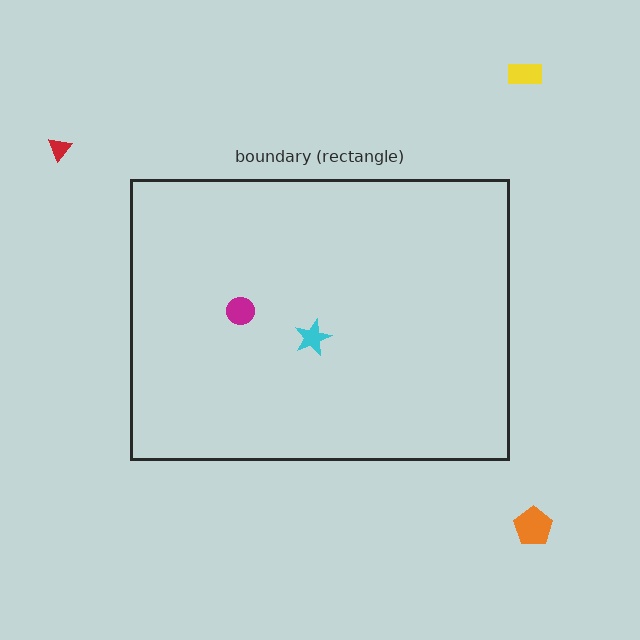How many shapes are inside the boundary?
2 inside, 3 outside.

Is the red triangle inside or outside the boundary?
Outside.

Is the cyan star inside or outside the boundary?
Inside.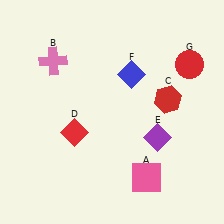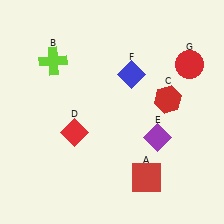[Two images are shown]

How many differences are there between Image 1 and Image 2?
There are 2 differences between the two images.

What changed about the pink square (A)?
In Image 1, A is pink. In Image 2, it changed to red.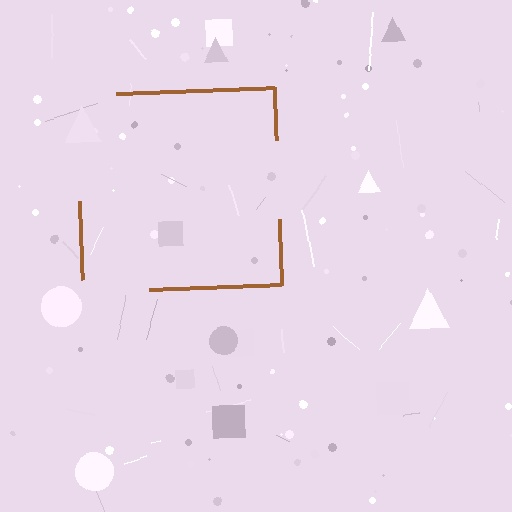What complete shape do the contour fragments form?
The contour fragments form a square.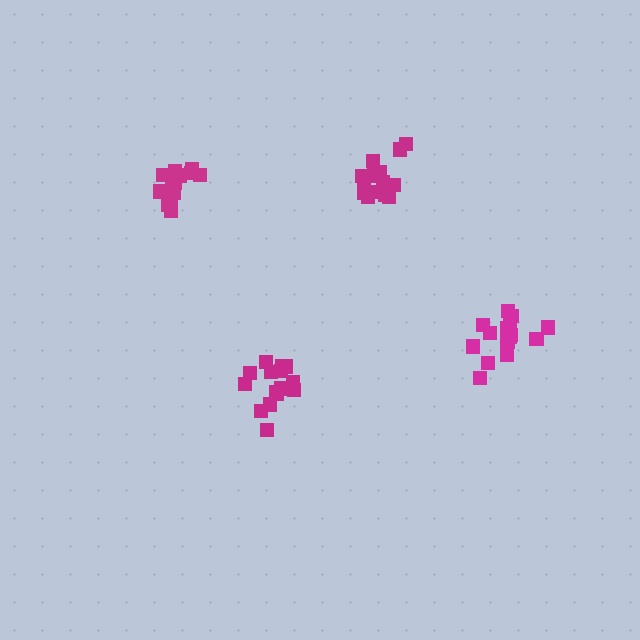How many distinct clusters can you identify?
There are 4 distinct clusters.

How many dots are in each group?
Group 1: 15 dots, Group 2: 14 dots, Group 3: 16 dots, Group 4: 16 dots (61 total).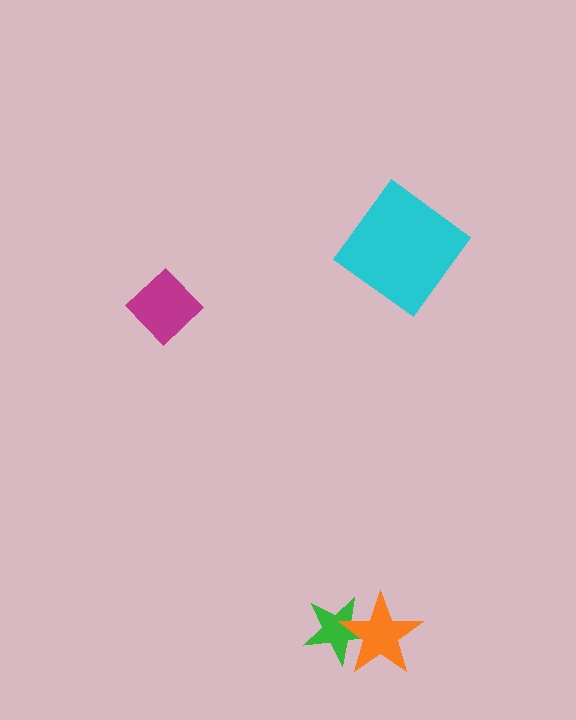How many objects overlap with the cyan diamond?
0 objects overlap with the cyan diamond.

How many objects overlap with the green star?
1 object overlaps with the green star.